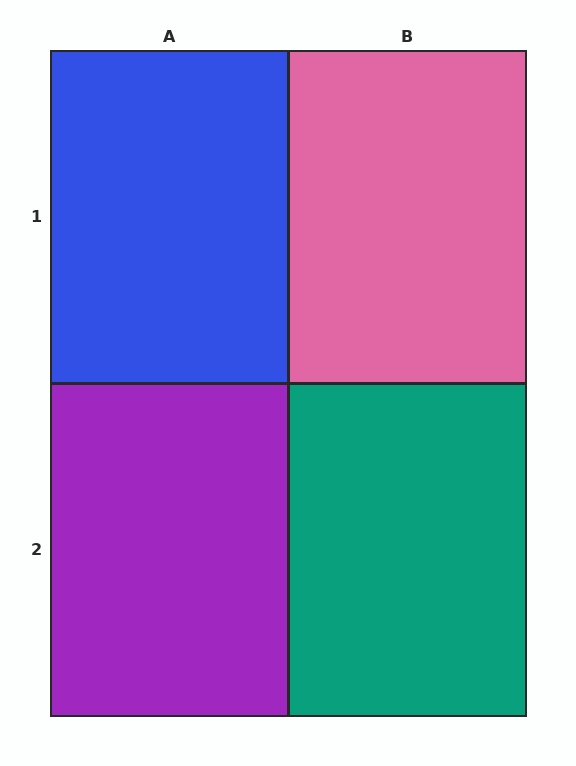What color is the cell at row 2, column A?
Purple.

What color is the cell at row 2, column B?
Teal.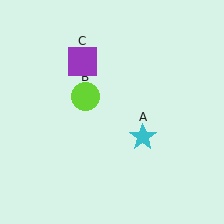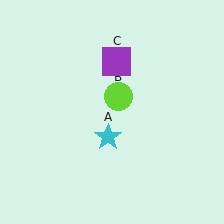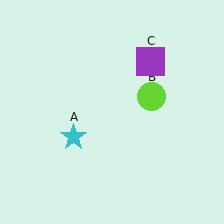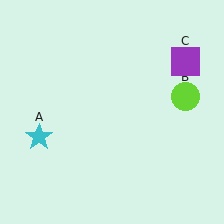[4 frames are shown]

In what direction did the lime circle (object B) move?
The lime circle (object B) moved right.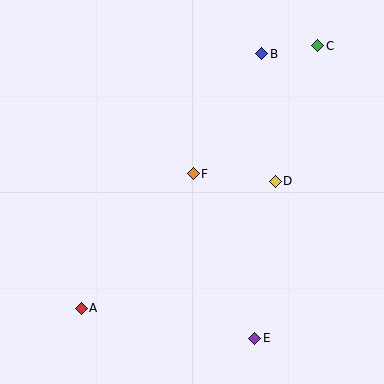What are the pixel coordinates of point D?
Point D is at (275, 181).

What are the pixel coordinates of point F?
Point F is at (193, 174).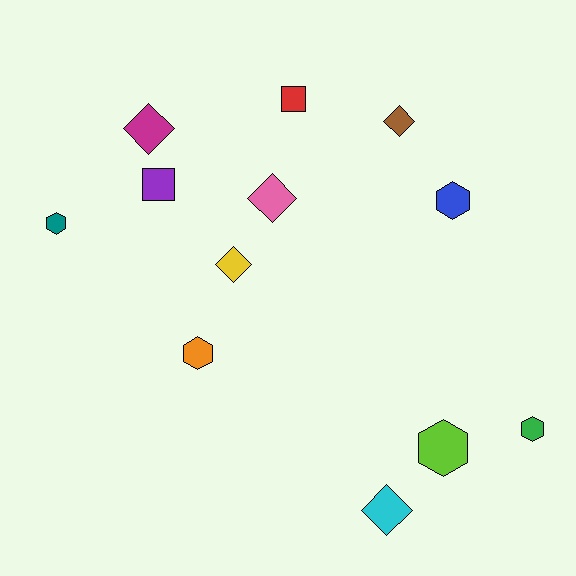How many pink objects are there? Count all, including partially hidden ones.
There is 1 pink object.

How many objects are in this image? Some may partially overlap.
There are 12 objects.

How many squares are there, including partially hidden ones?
There are 2 squares.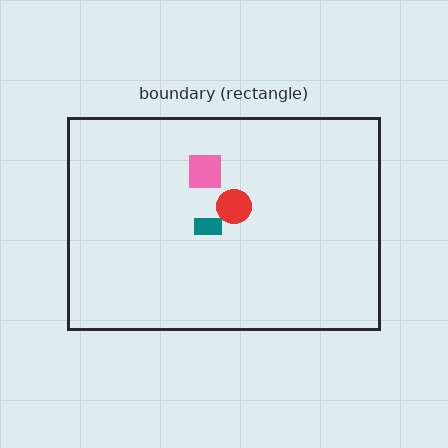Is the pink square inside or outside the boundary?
Inside.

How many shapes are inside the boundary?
3 inside, 0 outside.